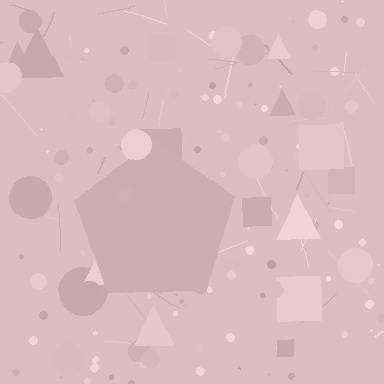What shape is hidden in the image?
A pentagon is hidden in the image.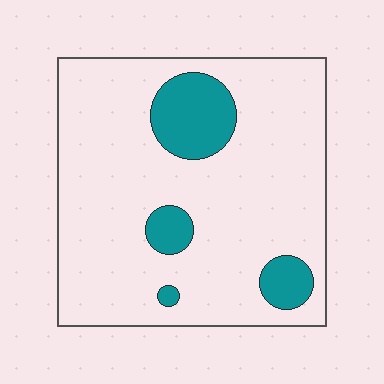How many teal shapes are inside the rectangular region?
4.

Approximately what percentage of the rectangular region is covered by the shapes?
Approximately 15%.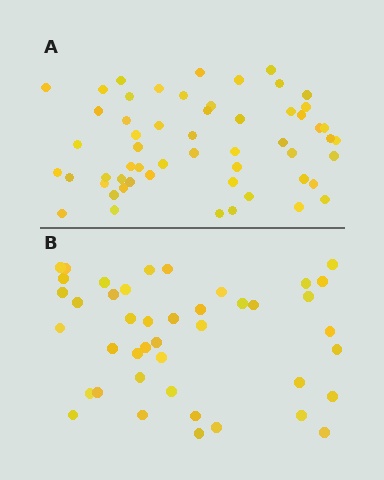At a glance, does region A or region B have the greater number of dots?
Region A (the top region) has more dots.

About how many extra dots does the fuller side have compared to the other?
Region A has approximately 15 more dots than region B.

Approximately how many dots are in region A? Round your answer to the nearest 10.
About 60 dots. (The exact count is 56, which rounds to 60.)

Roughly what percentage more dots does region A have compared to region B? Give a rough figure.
About 30% more.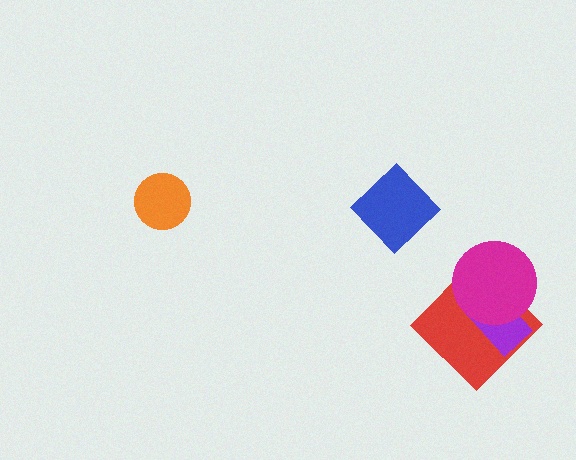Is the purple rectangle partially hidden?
Yes, it is partially covered by another shape.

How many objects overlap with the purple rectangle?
2 objects overlap with the purple rectangle.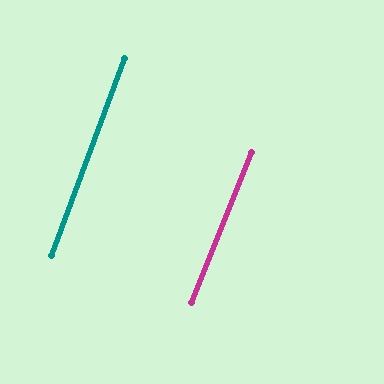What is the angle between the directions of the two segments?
Approximately 1 degree.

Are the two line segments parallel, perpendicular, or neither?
Parallel — their directions differ by only 1.2°.